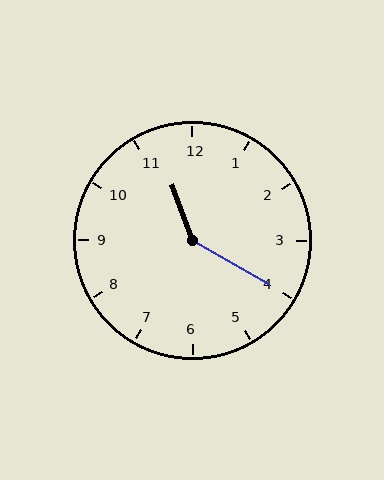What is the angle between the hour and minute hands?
Approximately 140 degrees.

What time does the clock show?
11:20.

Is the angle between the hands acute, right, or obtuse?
It is obtuse.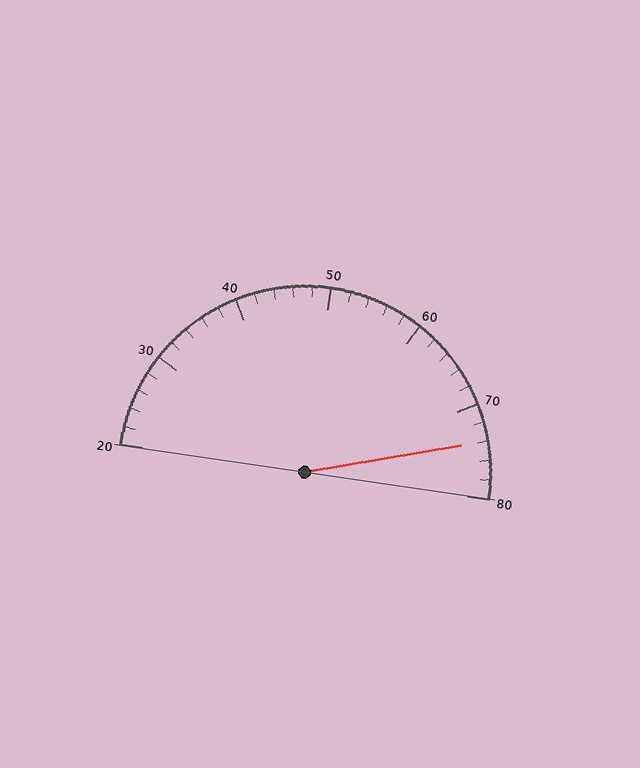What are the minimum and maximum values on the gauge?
The gauge ranges from 20 to 80.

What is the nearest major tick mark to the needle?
The nearest major tick mark is 70.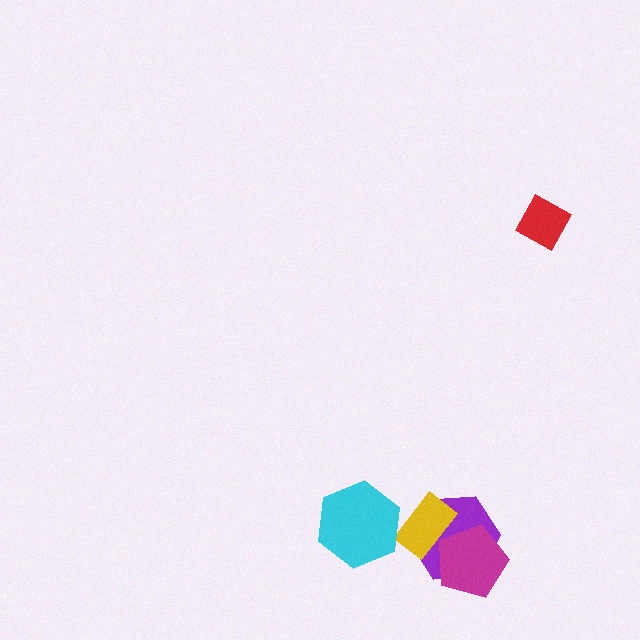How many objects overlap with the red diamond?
0 objects overlap with the red diamond.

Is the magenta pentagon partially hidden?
No, no other shape covers it.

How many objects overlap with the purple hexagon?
2 objects overlap with the purple hexagon.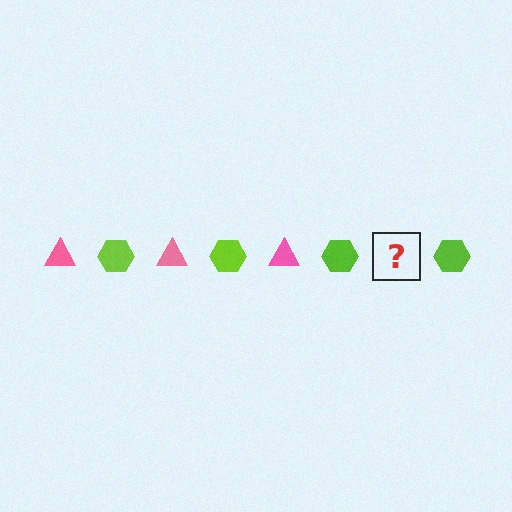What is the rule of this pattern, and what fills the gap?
The rule is that the pattern alternates between pink triangle and lime hexagon. The gap should be filled with a pink triangle.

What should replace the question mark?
The question mark should be replaced with a pink triangle.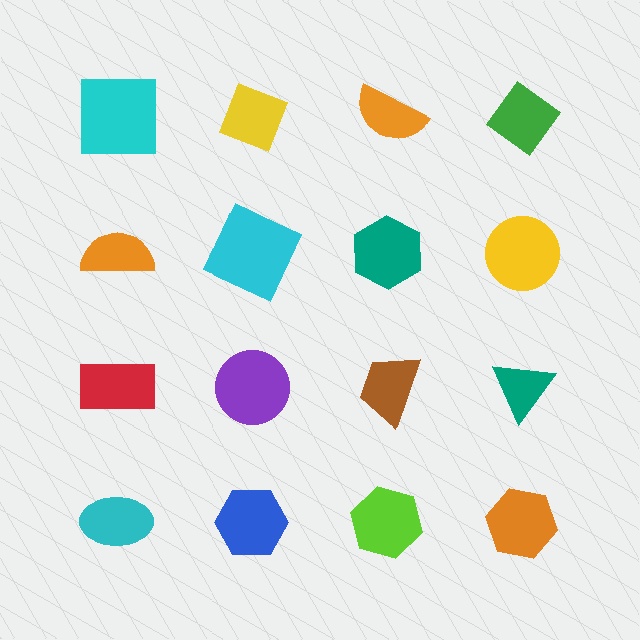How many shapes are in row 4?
4 shapes.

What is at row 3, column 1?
A red rectangle.